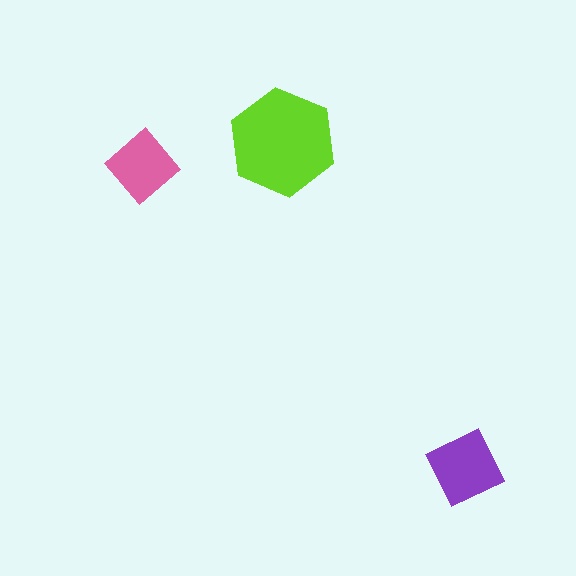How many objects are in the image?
There are 3 objects in the image.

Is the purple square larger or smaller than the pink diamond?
Larger.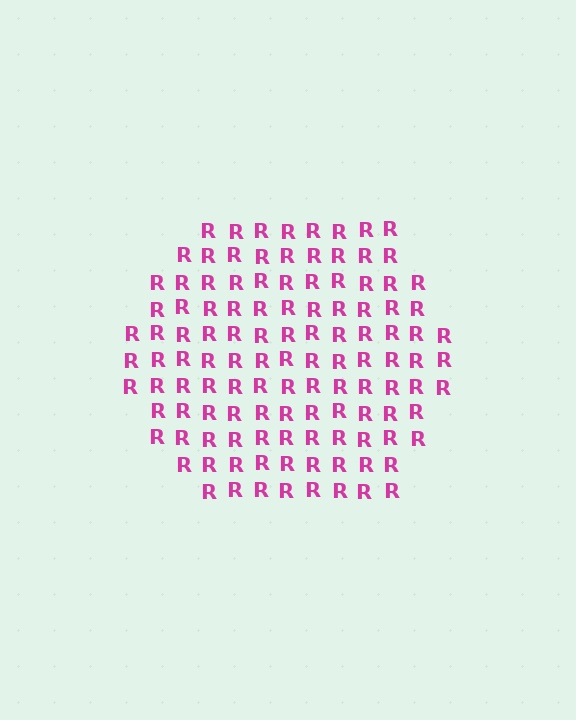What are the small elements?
The small elements are letter R's.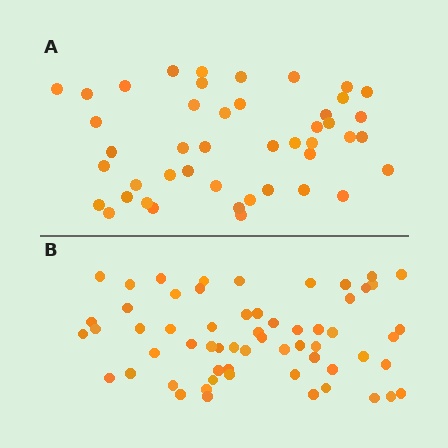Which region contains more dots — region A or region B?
Region B (the bottom region) has more dots.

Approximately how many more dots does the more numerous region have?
Region B has approximately 15 more dots than region A.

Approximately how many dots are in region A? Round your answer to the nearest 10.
About 40 dots. (The exact count is 45, which rounds to 40.)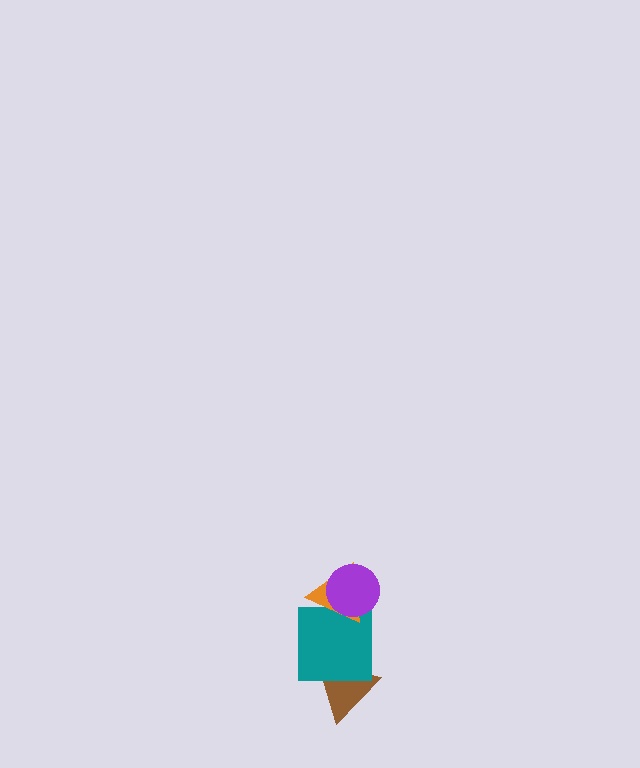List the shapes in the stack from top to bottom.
From top to bottom: the purple circle, the orange triangle, the teal square, the brown triangle.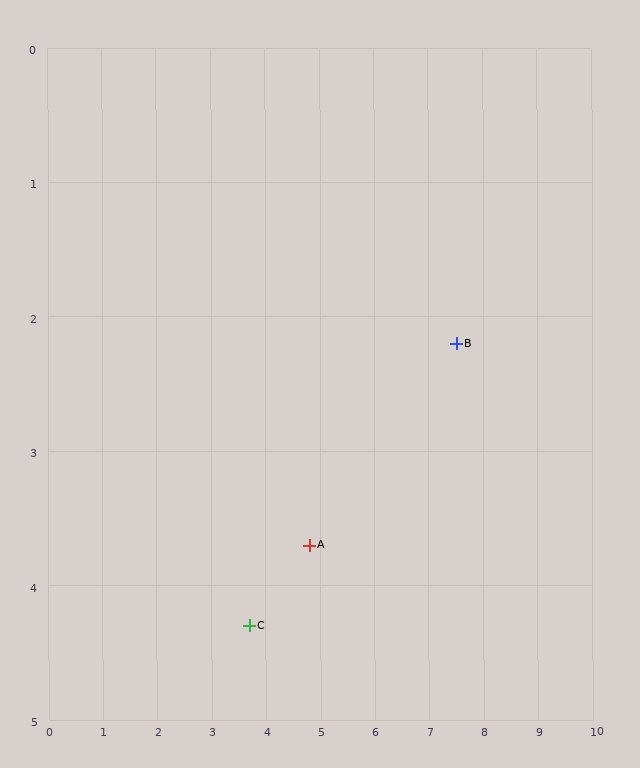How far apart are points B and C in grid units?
Points B and C are about 4.3 grid units apart.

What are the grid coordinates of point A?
Point A is at approximately (4.8, 3.7).